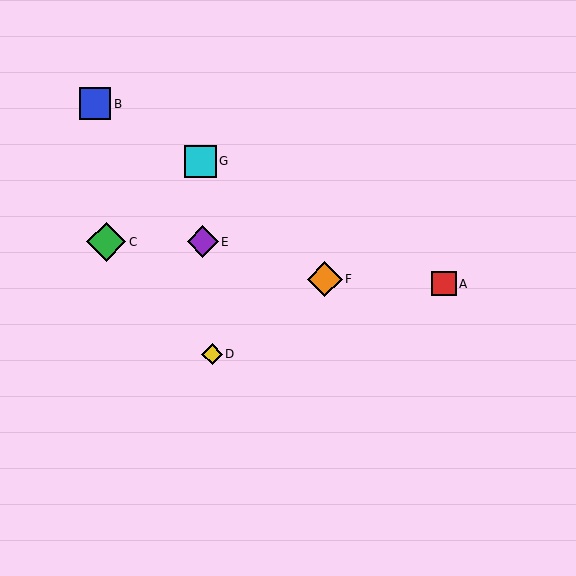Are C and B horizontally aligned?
No, C is at y≈242 and B is at y≈104.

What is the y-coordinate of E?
Object E is at y≈242.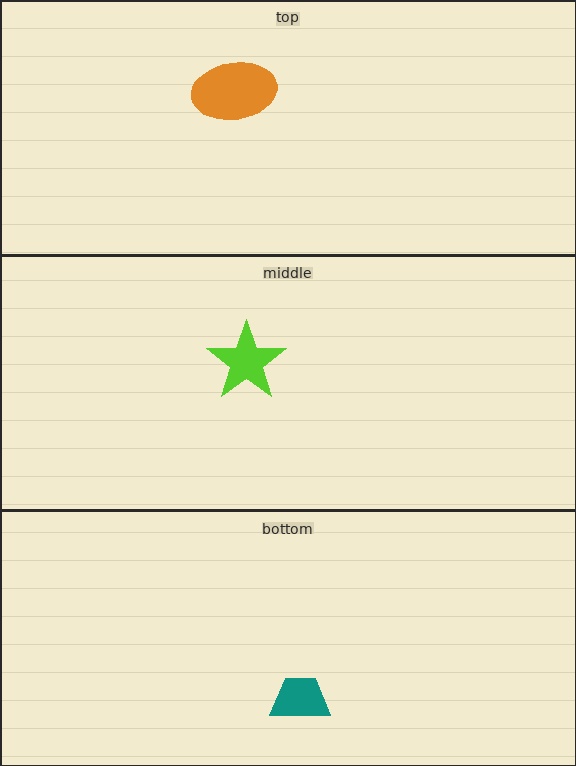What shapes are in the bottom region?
The teal trapezoid.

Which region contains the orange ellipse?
The top region.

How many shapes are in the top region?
1.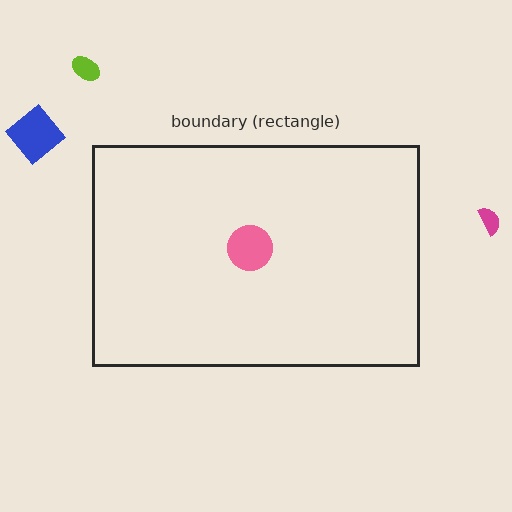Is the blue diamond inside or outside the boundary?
Outside.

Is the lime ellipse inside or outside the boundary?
Outside.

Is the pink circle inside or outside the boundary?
Inside.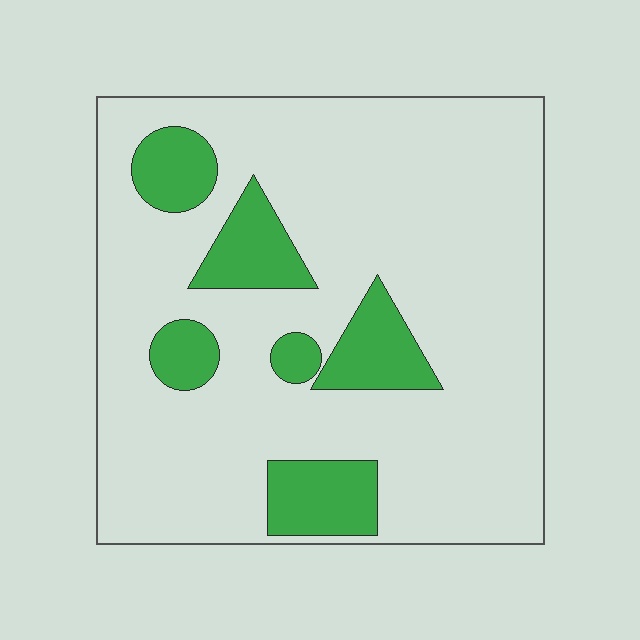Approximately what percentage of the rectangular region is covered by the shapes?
Approximately 20%.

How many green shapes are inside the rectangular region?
6.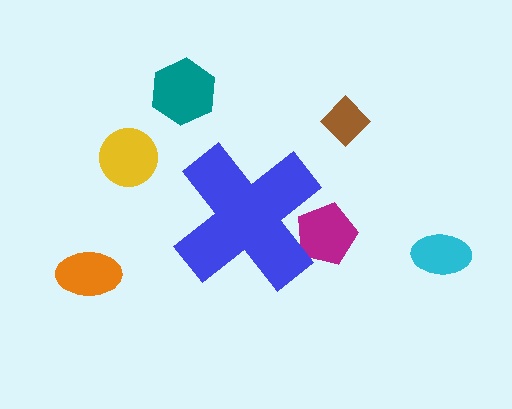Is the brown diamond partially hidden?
No, the brown diamond is fully visible.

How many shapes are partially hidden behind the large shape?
1 shape is partially hidden.